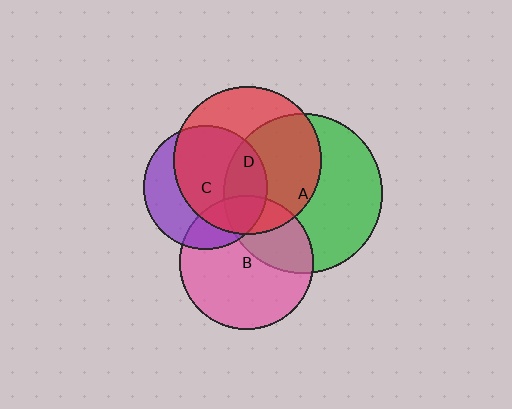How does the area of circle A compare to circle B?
Approximately 1.4 times.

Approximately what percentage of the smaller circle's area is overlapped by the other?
Approximately 65%.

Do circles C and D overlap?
Yes.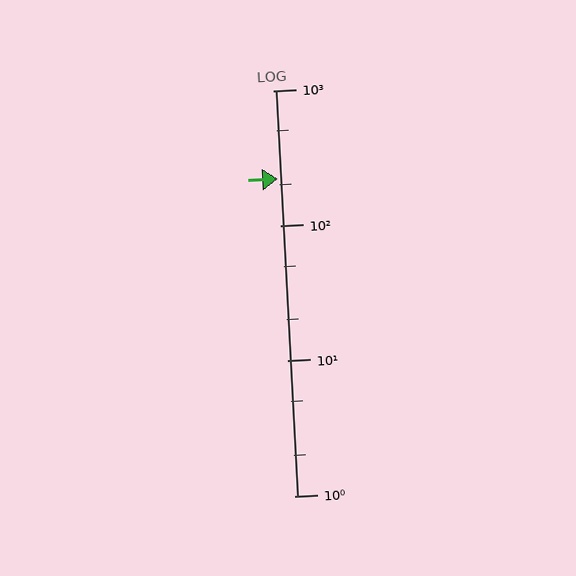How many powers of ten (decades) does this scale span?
The scale spans 3 decades, from 1 to 1000.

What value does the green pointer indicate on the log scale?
The pointer indicates approximately 220.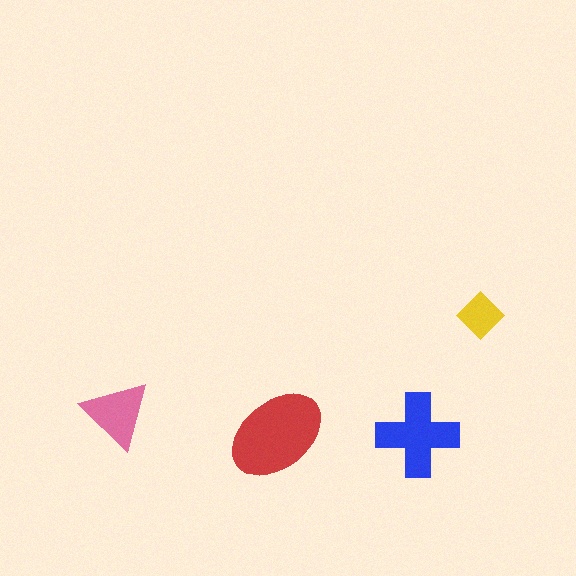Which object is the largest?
The red ellipse.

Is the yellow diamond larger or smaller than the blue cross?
Smaller.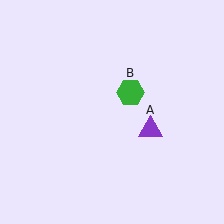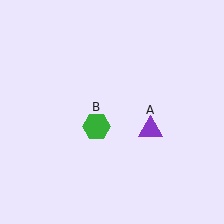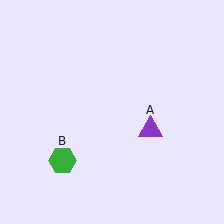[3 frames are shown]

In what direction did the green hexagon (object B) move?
The green hexagon (object B) moved down and to the left.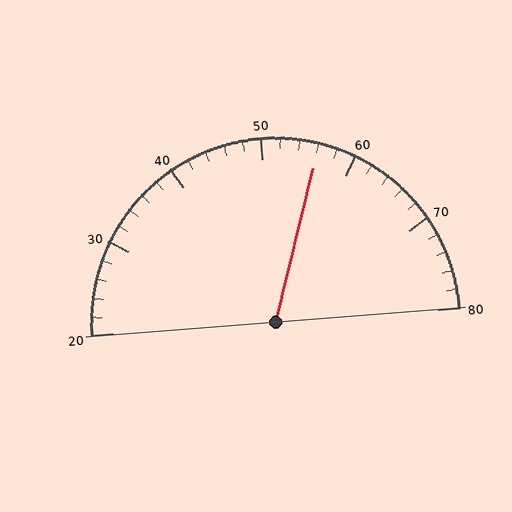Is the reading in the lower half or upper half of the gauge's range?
The reading is in the upper half of the range (20 to 80).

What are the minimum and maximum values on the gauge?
The gauge ranges from 20 to 80.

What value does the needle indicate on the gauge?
The needle indicates approximately 56.